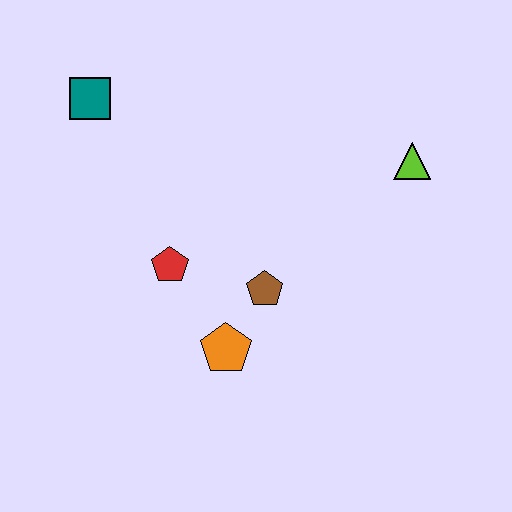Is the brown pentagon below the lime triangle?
Yes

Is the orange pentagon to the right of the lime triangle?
No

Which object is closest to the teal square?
The red pentagon is closest to the teal square.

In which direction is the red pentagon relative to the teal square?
The red pentagon is below the teal square.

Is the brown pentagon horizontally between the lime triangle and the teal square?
Yes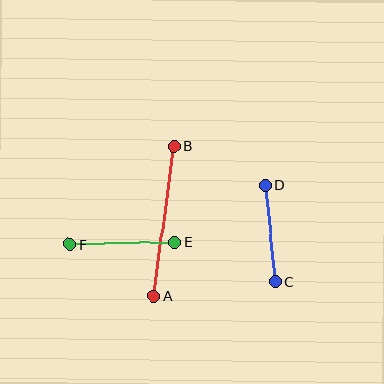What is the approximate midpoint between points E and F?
The midpoint is at approximately (123, 243) pixels.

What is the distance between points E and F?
The distance is approximately 105 pixels.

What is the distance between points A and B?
The distance is approximately 151 pixels.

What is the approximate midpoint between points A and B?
The midpoint is at approximately (164, 221) pixels.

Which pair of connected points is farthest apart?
Points A and B are farthest apart.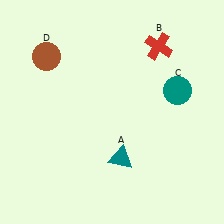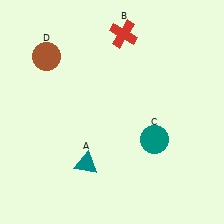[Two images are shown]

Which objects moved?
The objects that moved are: the teal triangle (A), the red cross (B), the teal circle (C).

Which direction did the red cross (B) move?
The red cross (B) moved left.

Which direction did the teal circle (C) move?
The teal circle (C) moved down.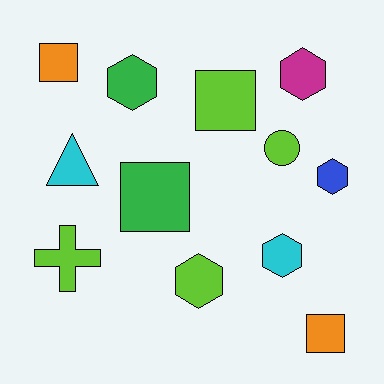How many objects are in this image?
There are 12 objects.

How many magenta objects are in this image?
There is 1 magenta object.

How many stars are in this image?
There are no stars.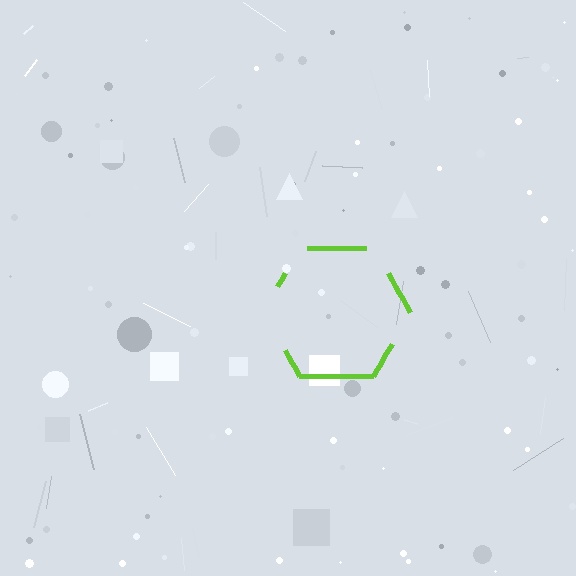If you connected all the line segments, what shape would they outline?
They would outline a hexagon.